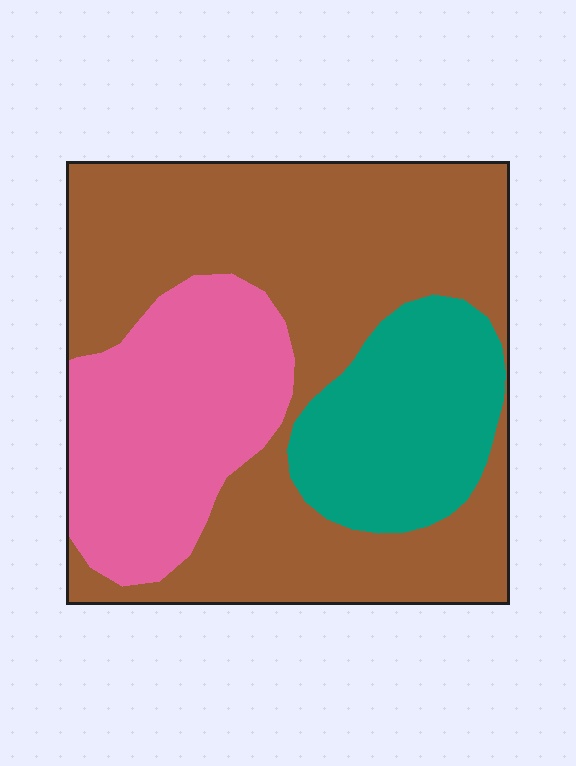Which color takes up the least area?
Teal, at roughly 20%.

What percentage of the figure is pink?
Pink covers about 25% of the figure.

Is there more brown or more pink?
Brown.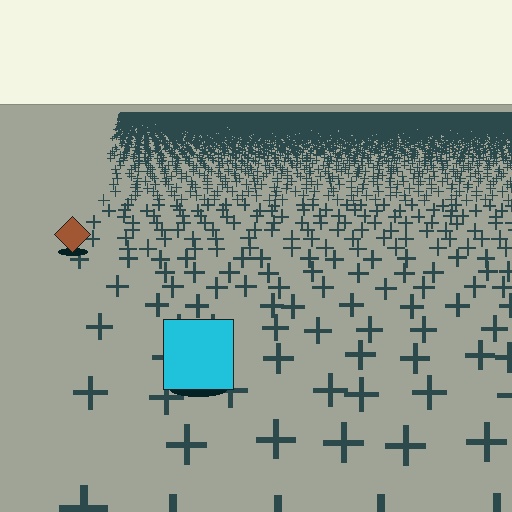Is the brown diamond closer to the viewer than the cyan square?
No. The cyan square is closer — you can tell from the texture gradient: the ground texture is coarser near it.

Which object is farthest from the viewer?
The brown diamond is farthest from the viewer. It appears smaller and the ground texture around it is denser.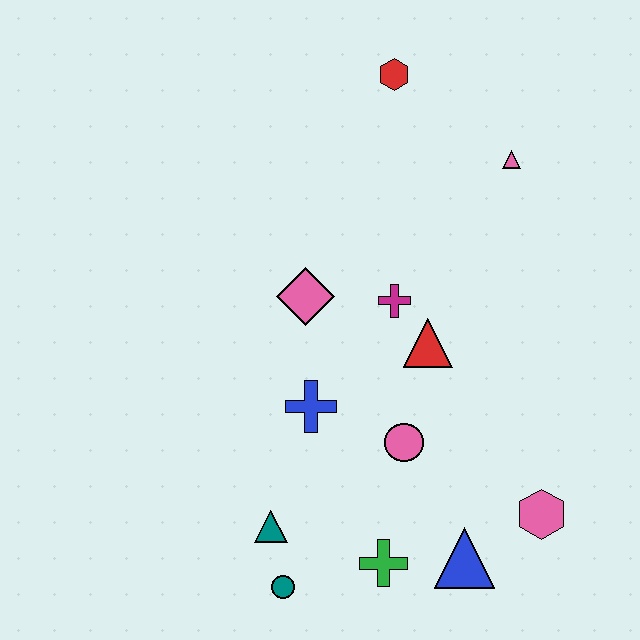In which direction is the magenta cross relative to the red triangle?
The magenta cross is above the red triangle.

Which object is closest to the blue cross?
The pink circle is closest to the blue cross.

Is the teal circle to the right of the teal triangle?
Yes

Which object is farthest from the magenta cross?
The teal circle is farthest from the magenta cross.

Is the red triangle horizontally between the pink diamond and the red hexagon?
No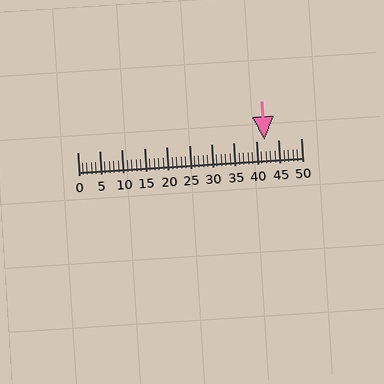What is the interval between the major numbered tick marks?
The major tick marks are spaced 5 units apart.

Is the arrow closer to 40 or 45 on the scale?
The arrow is closer to 40.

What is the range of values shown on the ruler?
The ruler shows values from 0 to 50.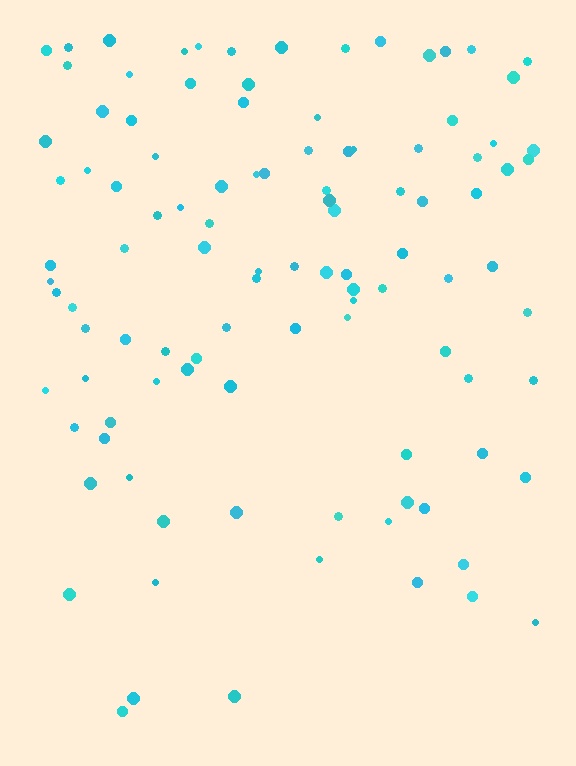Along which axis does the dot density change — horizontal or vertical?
Vertical.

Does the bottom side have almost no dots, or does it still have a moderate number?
Still a moderate number, just noticeably fewer than the top.